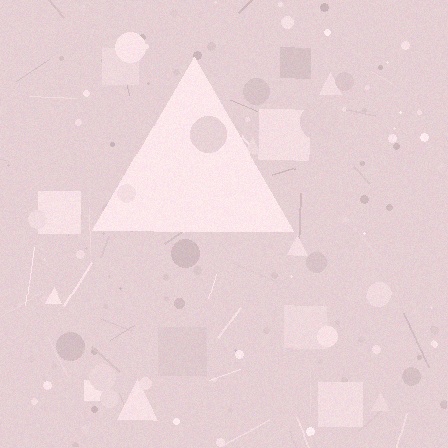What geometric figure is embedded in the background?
A triangle is embedded in the background.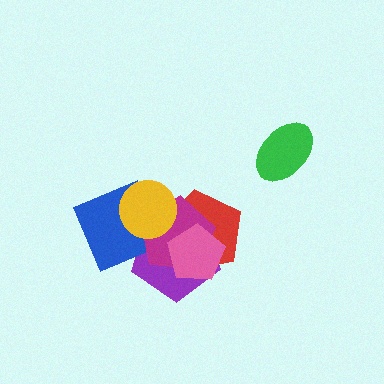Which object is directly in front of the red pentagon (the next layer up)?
The magenta pentagon is directly in front of the red pentagon.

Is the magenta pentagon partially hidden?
Yes, it is partially covered by another shape.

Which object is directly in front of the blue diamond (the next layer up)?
The magenta pentagon is directly in front of the blue diamond.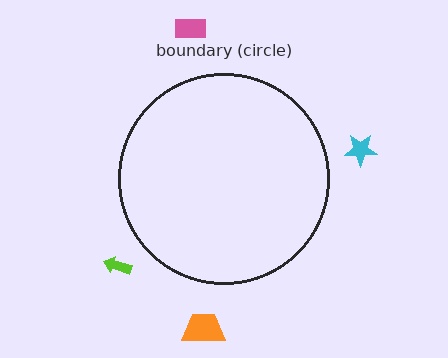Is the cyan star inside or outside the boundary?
Outside.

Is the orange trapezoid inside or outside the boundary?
Outside.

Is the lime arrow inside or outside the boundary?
Outside.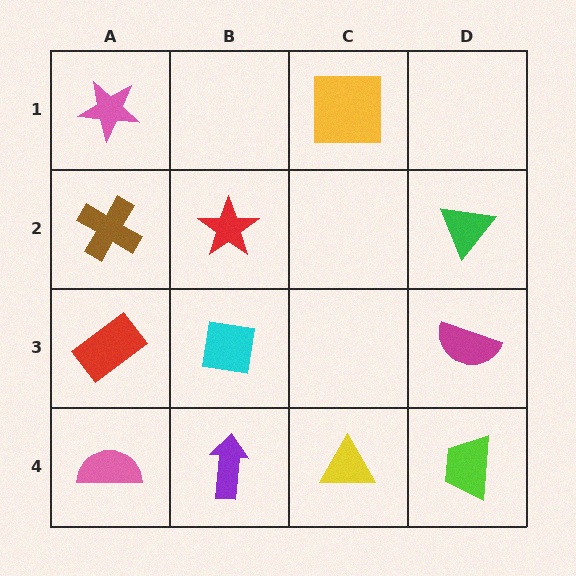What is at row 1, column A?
A pink star.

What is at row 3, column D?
A magenta semicircle.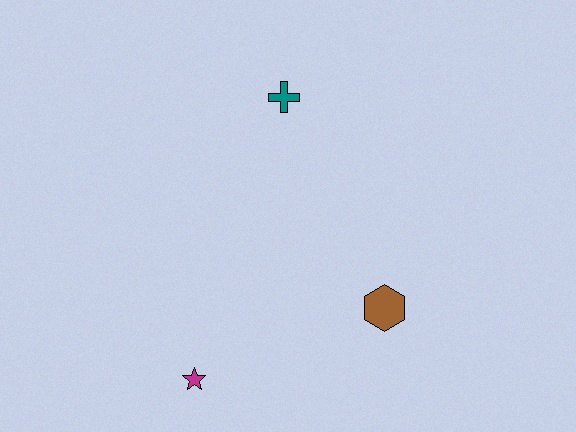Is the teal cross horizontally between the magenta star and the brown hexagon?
Yes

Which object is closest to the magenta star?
The brown hexagon is closest to the magenta star.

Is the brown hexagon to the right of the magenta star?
Yes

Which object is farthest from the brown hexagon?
The teal cross is farthest from the brown hexagon.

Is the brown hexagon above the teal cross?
No